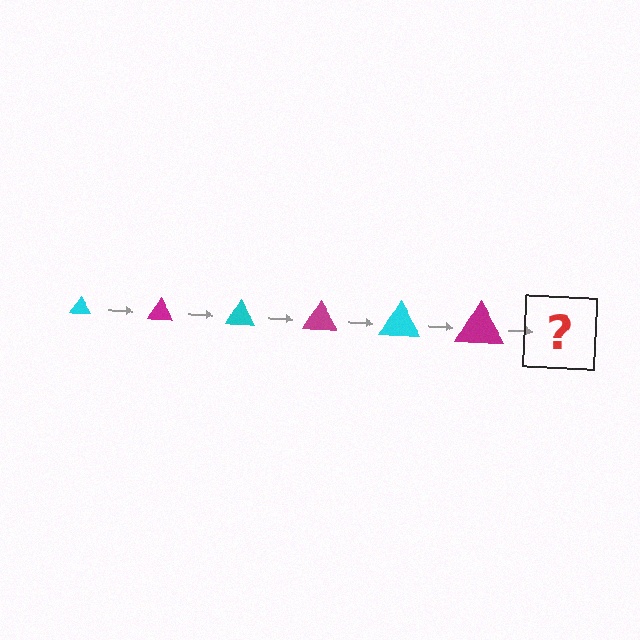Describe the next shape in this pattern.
It should be a cyan triangle, larger than the previous one.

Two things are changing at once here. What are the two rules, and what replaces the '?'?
The two rules are that the triangle grows larger each step and the color cycles through cyan and magenta. The '?' should be a cyan triangle, larger than the previous one.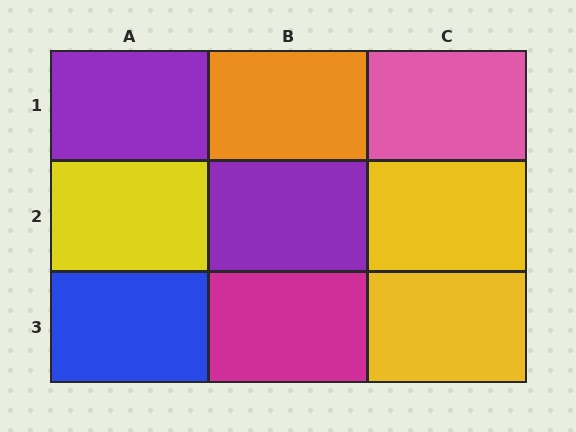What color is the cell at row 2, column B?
Purple.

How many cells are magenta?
1 cell is magenta.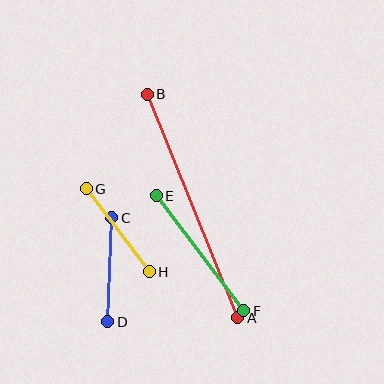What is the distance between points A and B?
The distance is approximately 241 pixels.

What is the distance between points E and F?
The distance is approximately 144 pixels.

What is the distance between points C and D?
The distance is approximately 104 pixels.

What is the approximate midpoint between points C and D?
The midpoint is at approximately (110, 270) pixels.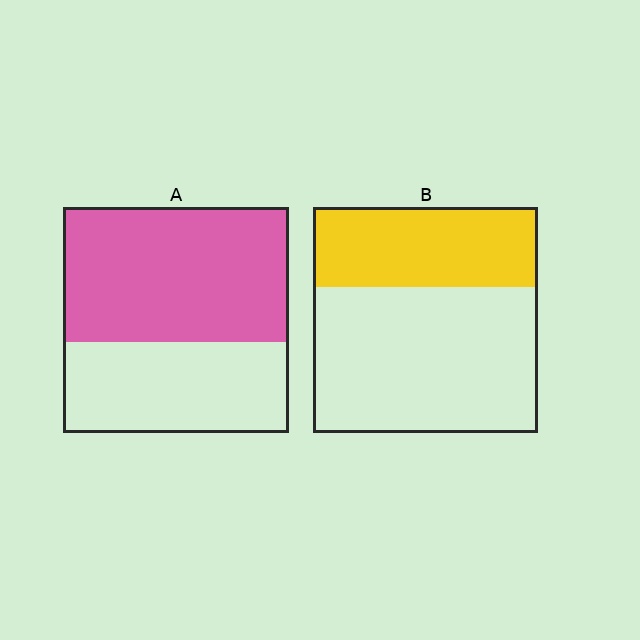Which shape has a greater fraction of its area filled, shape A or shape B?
Shape A.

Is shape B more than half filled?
No.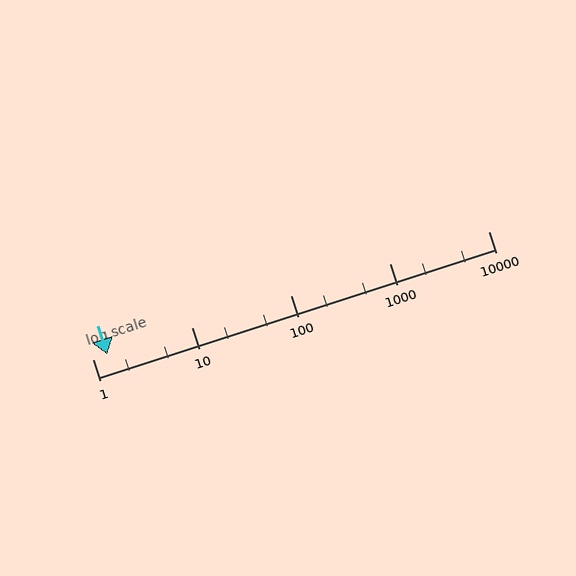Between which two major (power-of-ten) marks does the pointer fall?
The pointer is between 1 and 10.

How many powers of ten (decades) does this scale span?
The scale spans 4 decades, from 1 to 10000.